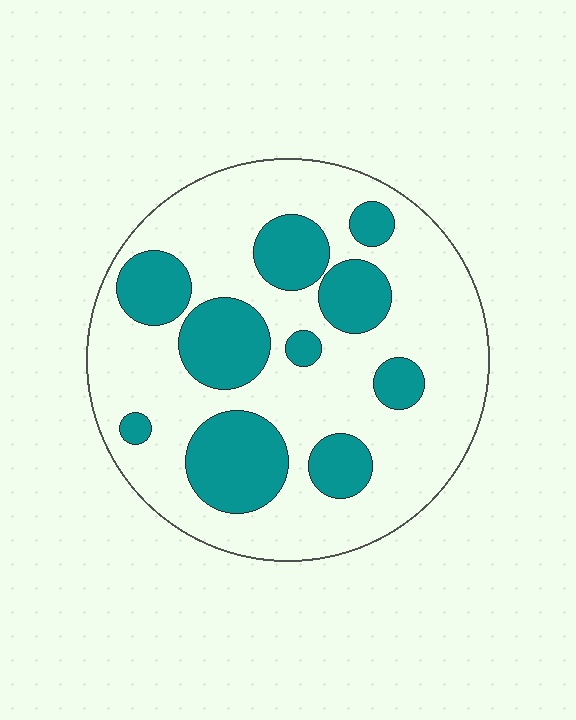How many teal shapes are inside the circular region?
10.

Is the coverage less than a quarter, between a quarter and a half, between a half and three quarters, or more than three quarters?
Between a quarter and a half.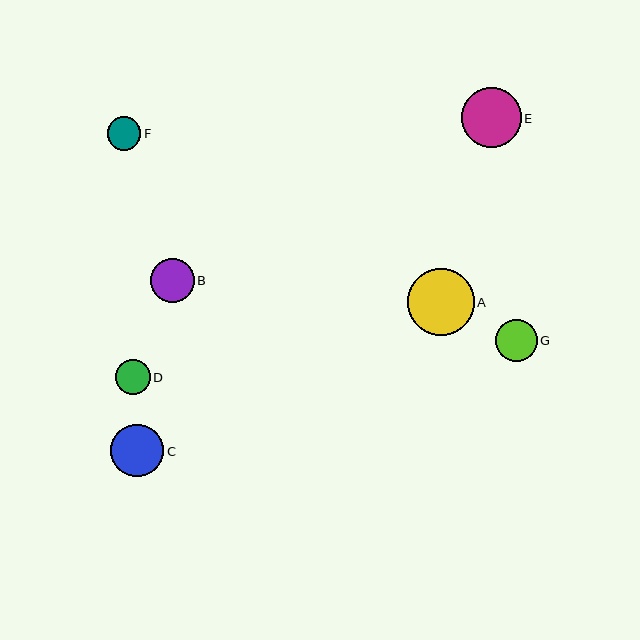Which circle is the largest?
Circle A is the largest with a size of approximately 67 pixels.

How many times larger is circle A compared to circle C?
Circle A is approximately 1.3 times the size of circle C.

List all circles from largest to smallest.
From largest to smallest: A, E, C, B, G, D, F.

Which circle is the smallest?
Circle F is the smallest with a size of approximately 33 pixels.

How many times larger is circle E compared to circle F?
Circle E is approximately 1.8 times the size of circle F.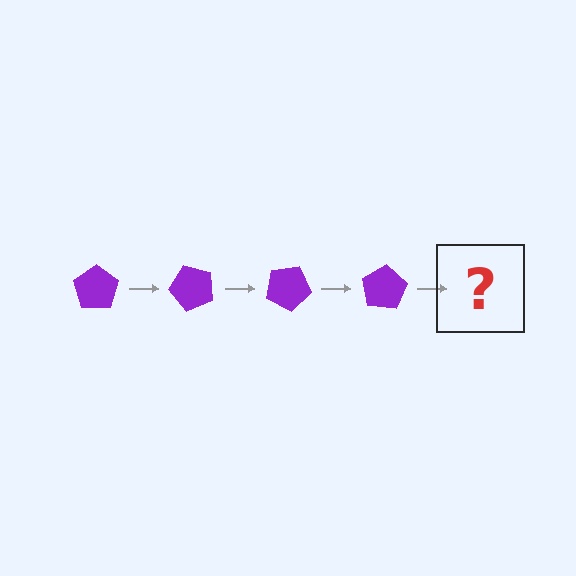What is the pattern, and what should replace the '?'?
The pattern is that the pentagon rotates 50 degrees each step. The '?' should be a purple pentagon rotated 200 degrees.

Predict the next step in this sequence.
The next step is a purple pentagon rotated 200 degrees.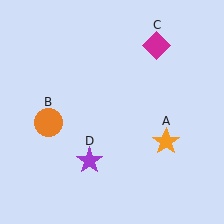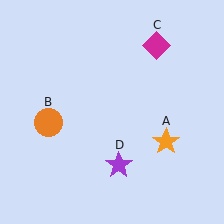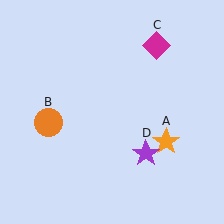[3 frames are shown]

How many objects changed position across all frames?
1 object changed position: purple star (object D).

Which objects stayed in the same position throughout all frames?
Orange star (object A) and orange circle (object B) and magenta diamond (object C) remained stationary.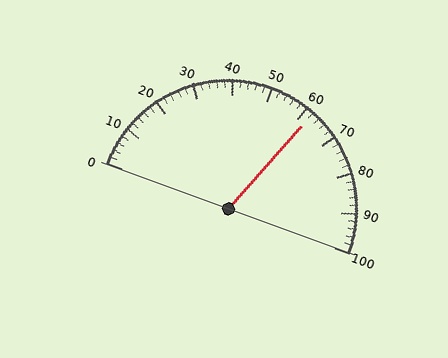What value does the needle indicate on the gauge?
The needle indicates approximately 62.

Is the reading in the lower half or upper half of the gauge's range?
The reading is in the upper half of the range (0 to 100).